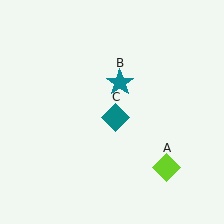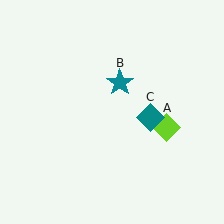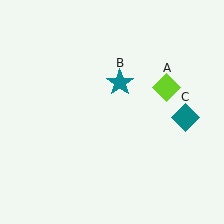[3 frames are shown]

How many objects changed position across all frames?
2 objects changed position: lime diamond (object A), teal diamond (object C).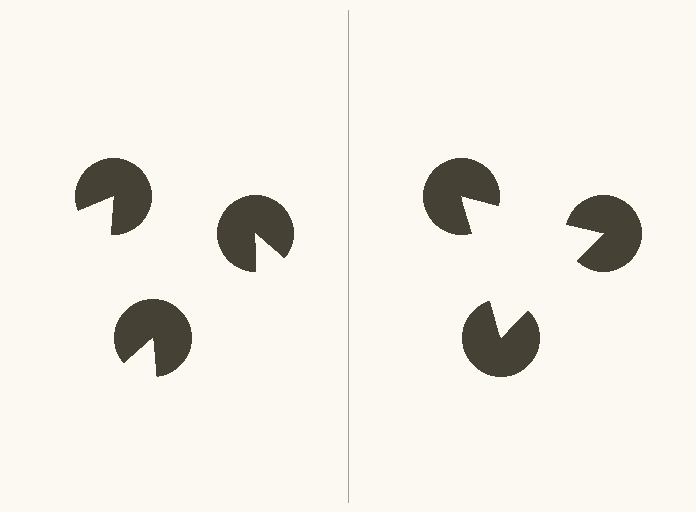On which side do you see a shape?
An illusory triangle appears on the right side. On the left side the wedge cuts are rotated, so no coherent shape forms.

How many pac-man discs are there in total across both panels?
6 — 3 on each side.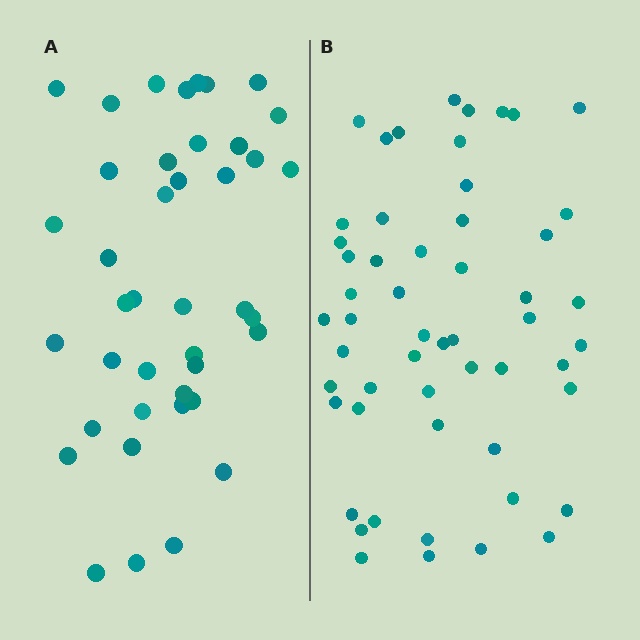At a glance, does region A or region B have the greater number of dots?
Region B (the right region) has more dots.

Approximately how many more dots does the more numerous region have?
Region B has approximately 15 more dots than region A.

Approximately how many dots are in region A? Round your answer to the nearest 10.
About 40 dots. (The exact count is 41, which rounds to 40.)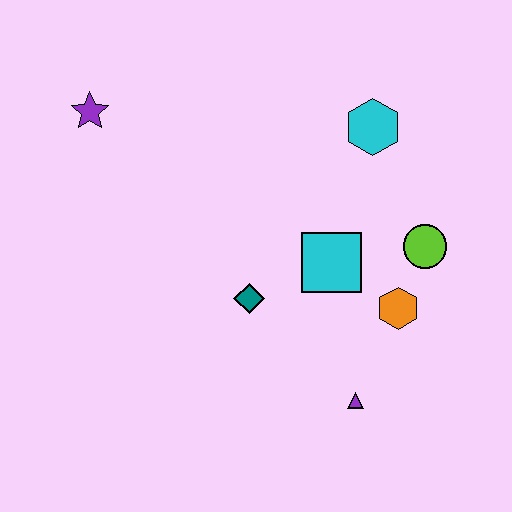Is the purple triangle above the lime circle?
No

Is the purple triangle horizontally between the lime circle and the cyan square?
Yes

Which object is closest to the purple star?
The teal diamond is closest to the purple star.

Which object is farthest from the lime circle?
The purple star is farthest from the lime circle.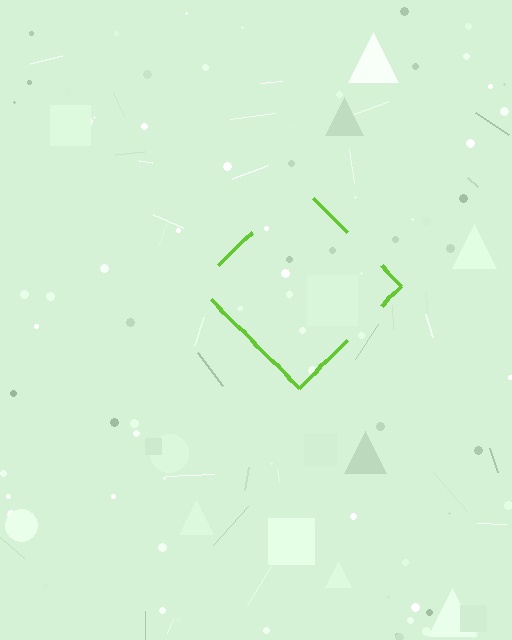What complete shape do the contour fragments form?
The contour fragments form a diamond.